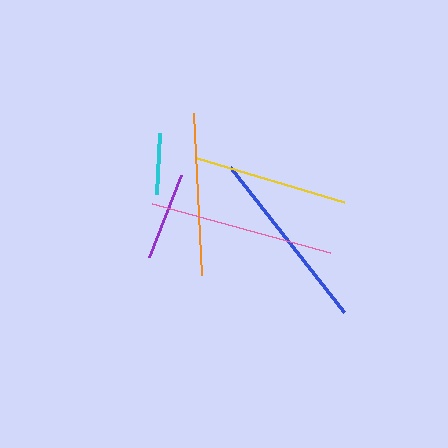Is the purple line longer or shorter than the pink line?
The pink line is longer than the purple line.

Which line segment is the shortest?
The cyan line is the shortest at approximately 61 pixels.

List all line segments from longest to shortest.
From longest to shortest: blue, pink, orange, yellow, purple, cyan.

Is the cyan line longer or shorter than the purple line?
The purple line is longer than the cyan line.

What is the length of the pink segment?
The pink segment is approximately 185 pixels long.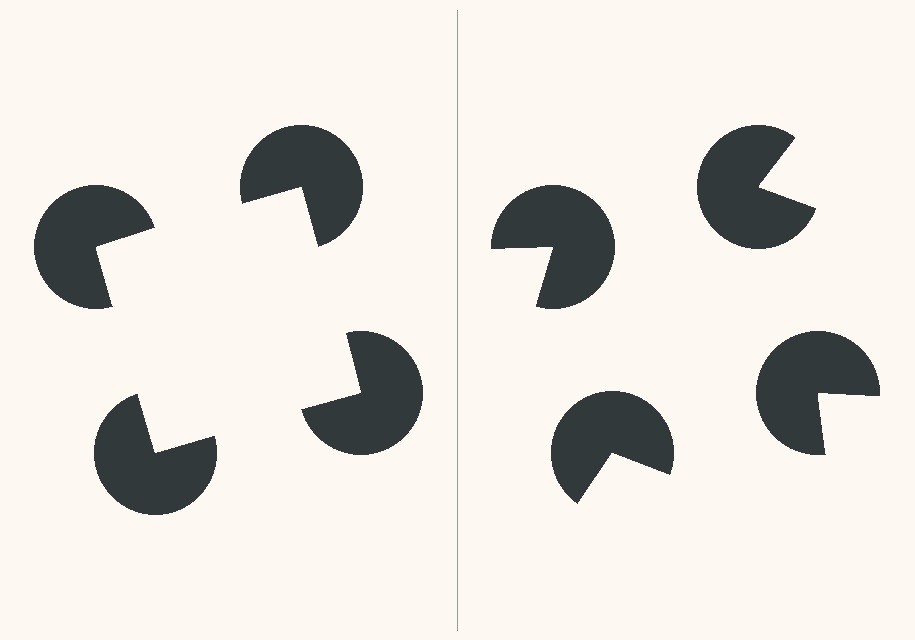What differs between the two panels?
The pac-man discs are positioned identically on both sides; only the wedge orientations differ. On the left they align to a square; on the right they are misaligned.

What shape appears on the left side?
An illusory square.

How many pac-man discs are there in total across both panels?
8 — 4 on each side.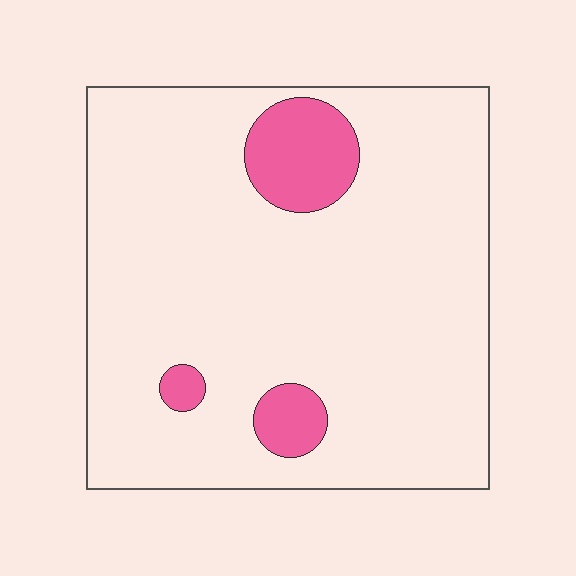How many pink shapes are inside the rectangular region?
3.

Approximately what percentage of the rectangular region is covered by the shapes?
Approximately 10%.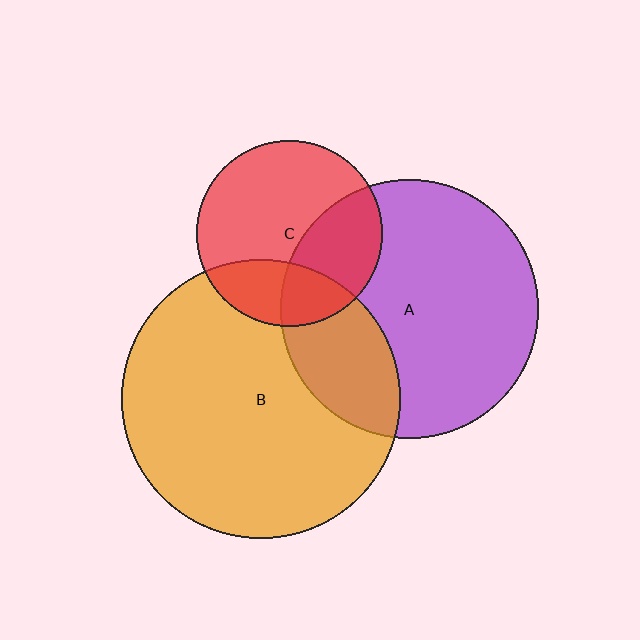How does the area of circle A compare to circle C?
Approximately 1.9 times.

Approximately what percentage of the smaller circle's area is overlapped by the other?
Approximately 25%.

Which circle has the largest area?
Circle B (orange).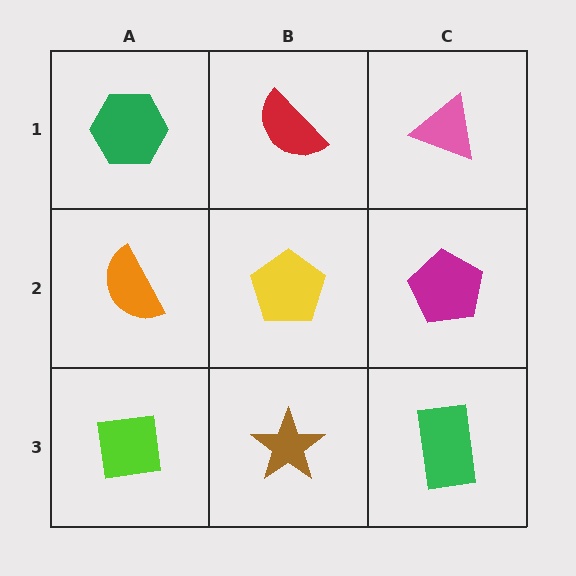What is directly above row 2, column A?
A green hexagon.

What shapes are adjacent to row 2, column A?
A green hexagon (row 1, column A), a lime square (row 3, column A), a yellow pentagon (row 2, column B).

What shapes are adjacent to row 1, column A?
An orange semicircle (row 2, column A), a red semicircle (row 1, column B).